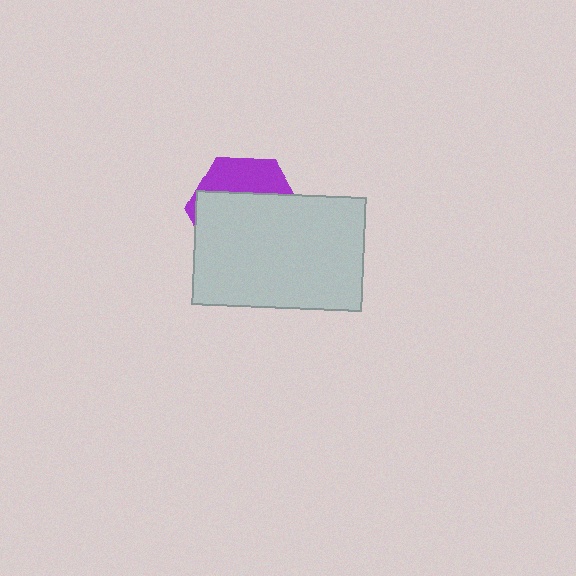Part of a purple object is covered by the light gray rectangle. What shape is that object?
It is a hexagon.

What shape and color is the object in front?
The object in front is a light gray rectangle.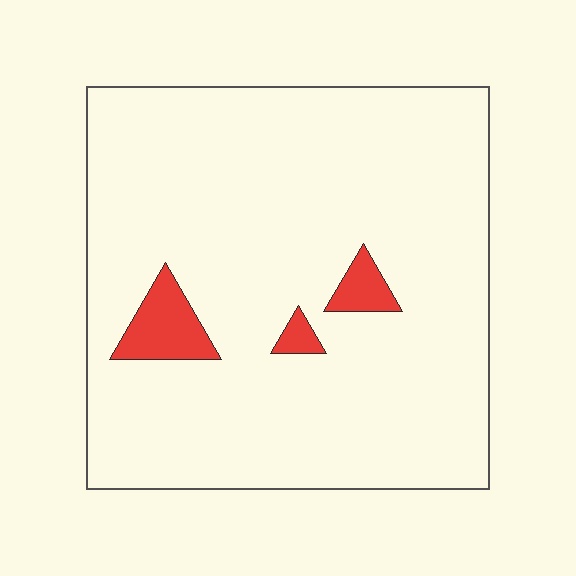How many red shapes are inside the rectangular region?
3.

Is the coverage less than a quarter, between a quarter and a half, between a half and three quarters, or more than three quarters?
Less than a quarter.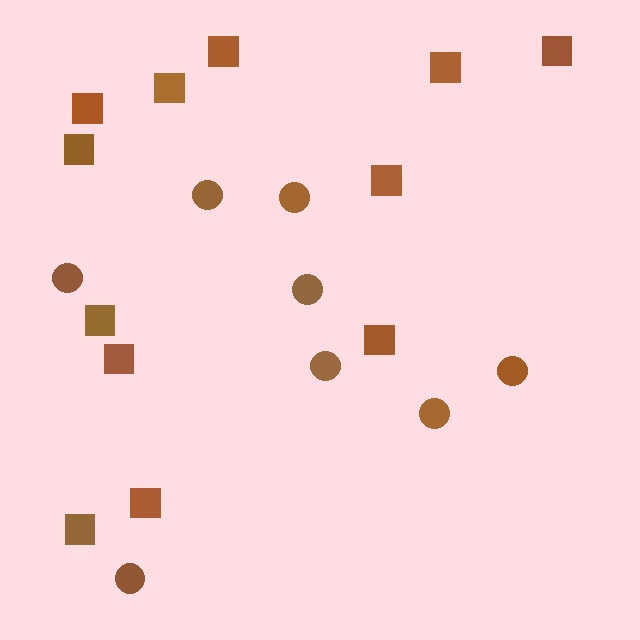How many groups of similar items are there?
There are 2 groups: one group of circles (8) and one group of squares (12).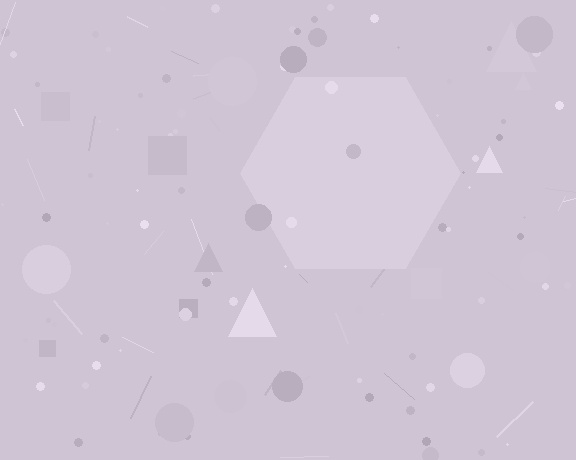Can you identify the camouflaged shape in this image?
The camouflaged shape is a hexagon.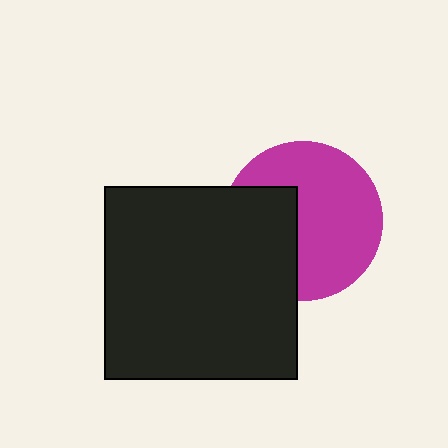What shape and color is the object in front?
The object in front is a black square.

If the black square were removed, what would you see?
You would see the complete magenta circle.